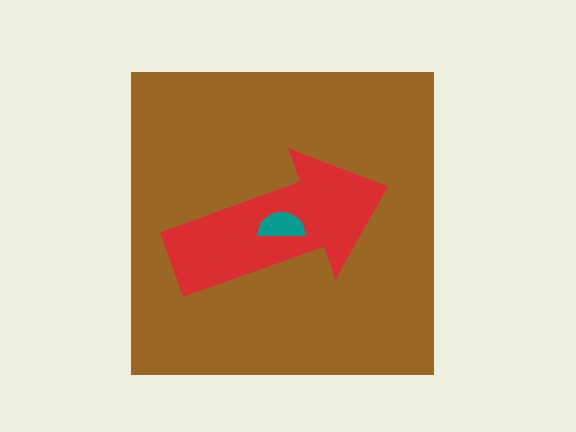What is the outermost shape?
The brown square.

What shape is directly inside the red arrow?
The teal semicircle.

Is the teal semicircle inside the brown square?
Yes.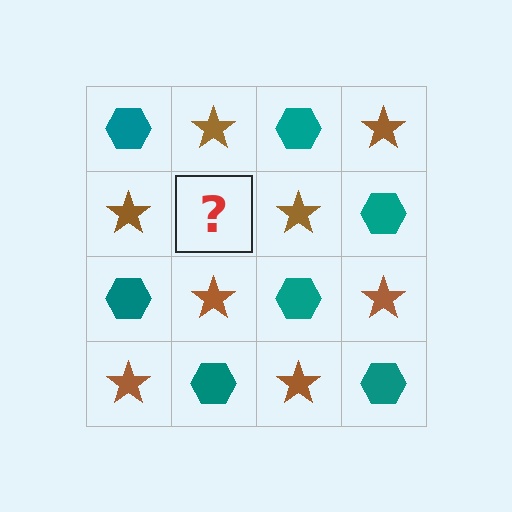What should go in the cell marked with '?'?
The missing cell should contain a teal hexagon.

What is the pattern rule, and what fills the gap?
The rule is that it alternates teal hexagon and brown star in a checkerboard pattern. The gap should be filled with a teal hexagon.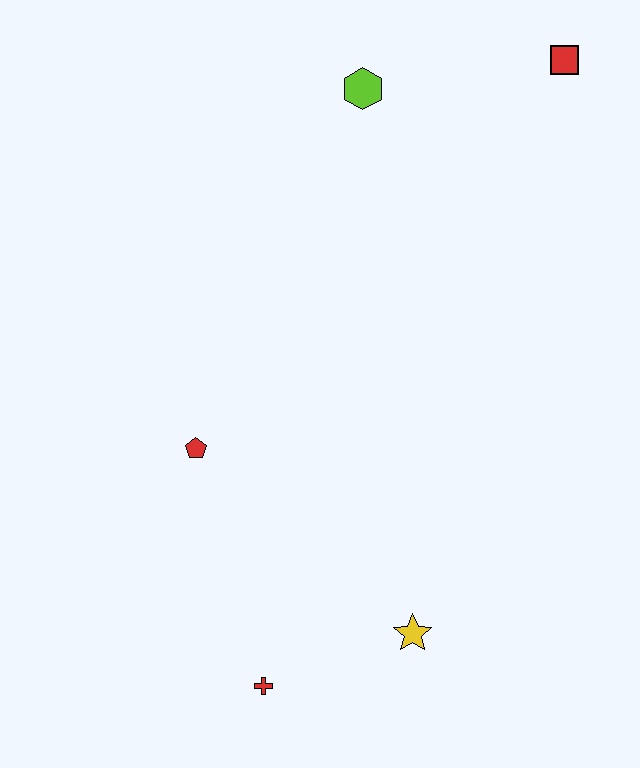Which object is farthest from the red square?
The red cross is farthest from the red square.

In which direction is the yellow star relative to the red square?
The yellow star is below the red square.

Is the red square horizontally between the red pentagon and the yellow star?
No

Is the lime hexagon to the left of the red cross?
No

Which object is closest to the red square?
The lime hexagon is closest to the red square.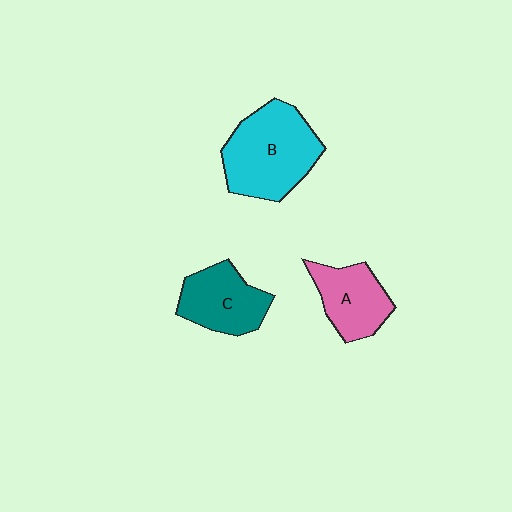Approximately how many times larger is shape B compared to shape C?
Approximately 1.5 times.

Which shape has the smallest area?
Shape A (pink).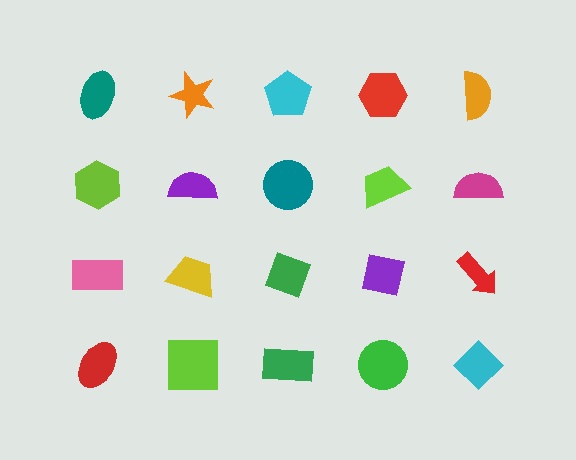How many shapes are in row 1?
5 shapes.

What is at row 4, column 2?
A lime square.